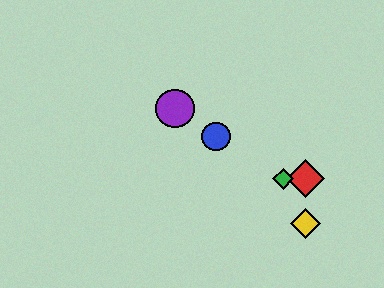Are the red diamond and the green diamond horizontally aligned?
Yes, both are at y≈179.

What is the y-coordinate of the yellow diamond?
The yellow diamond is at y≈224.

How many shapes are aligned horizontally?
2 shapes (the red diamond, the green diamond) are aligned horizontally.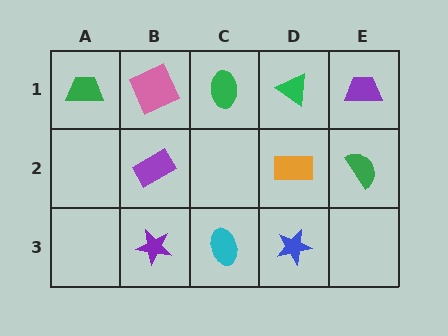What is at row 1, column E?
A purple trapezoid.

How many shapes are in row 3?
3 shapes.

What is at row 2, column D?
An orange rectangle.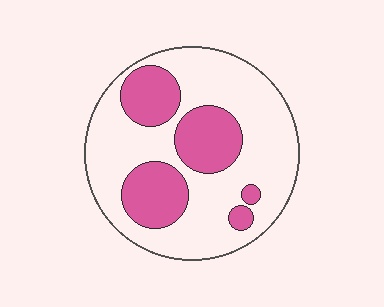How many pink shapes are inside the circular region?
5.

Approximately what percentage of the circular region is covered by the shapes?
Approximately 30%.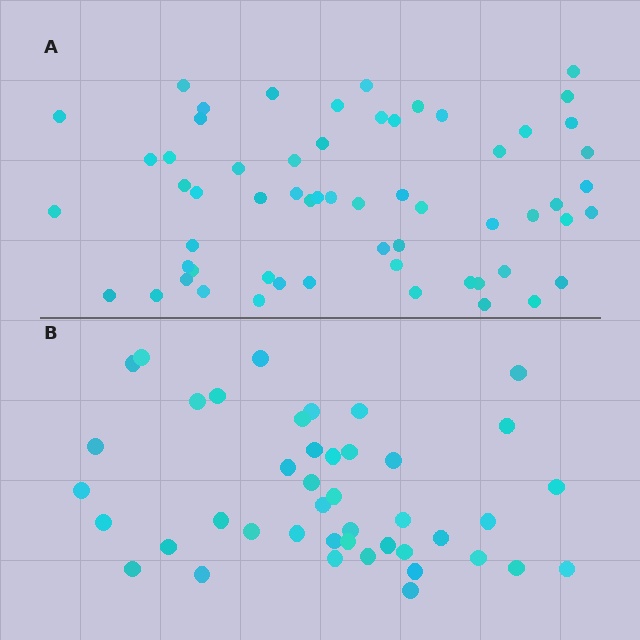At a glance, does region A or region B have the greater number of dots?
Region A (the top region) has more dots.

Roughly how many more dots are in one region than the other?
Region A has approximately 15 more dots than region B.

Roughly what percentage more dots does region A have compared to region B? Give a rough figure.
About 40% more.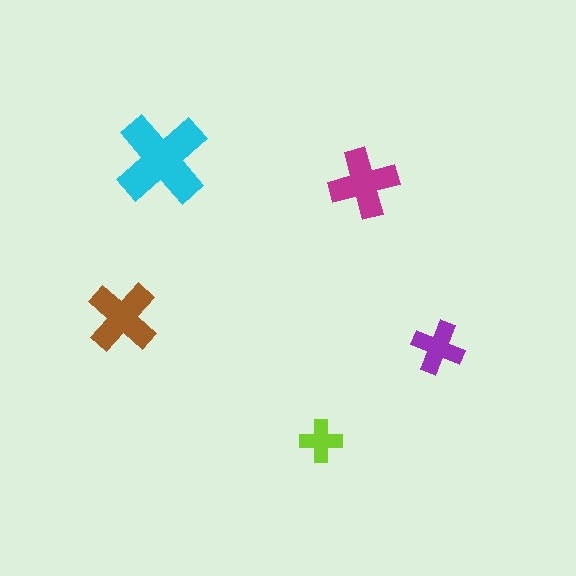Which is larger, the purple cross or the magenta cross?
The magenta one.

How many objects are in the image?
There are 5 objects in the image.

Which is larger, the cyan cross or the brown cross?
The cyan one.